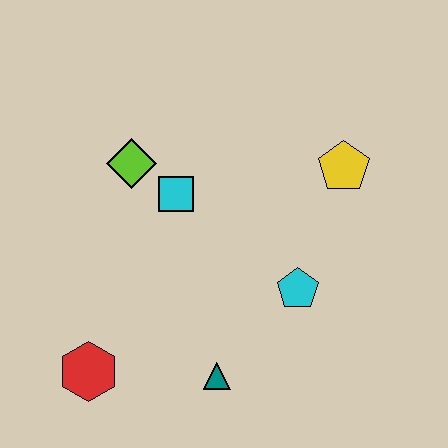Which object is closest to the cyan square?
The lime diamond is closest to the cyan square.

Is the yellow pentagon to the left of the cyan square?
No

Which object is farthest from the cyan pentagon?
The red hexagon is farthest from the cyan pentagon.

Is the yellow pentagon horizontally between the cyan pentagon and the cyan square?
No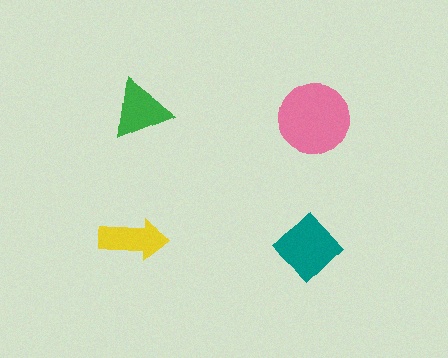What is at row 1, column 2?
A pink circle.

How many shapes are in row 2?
2 shapes.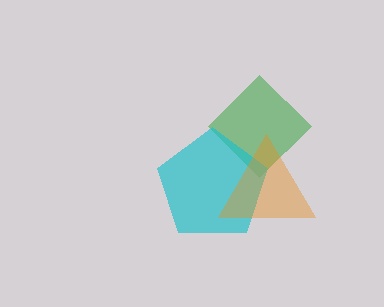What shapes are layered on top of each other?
The layered shapes are: a green diamond, a cyan pentagon, an orange triangle.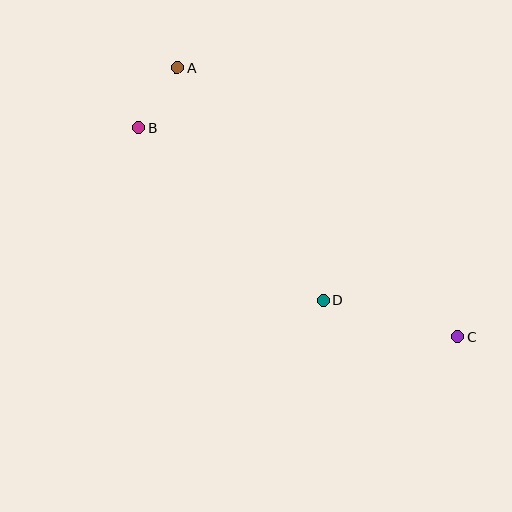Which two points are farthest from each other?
Points A and C are farthest from each other.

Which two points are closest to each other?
Points A and B are closest to each other.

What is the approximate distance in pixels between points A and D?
The distance between A and D is approximately 275 pixels.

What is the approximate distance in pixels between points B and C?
The distance between B and C is approximately 382 pixels.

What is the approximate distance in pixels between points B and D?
The distance between B and D is approximately 253 pixels.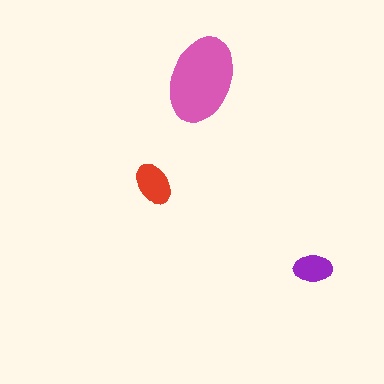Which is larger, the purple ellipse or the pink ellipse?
The pink one.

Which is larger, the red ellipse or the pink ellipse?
The pink one.